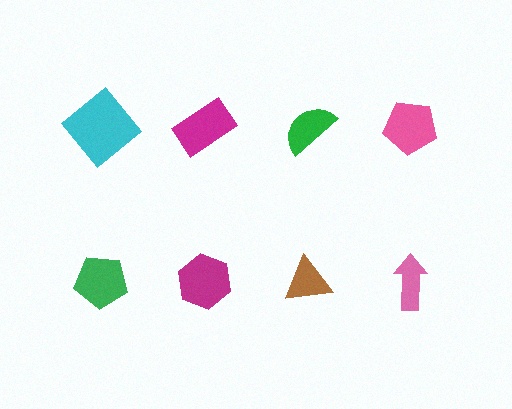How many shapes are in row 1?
4 shapes.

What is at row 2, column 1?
A green pentagon.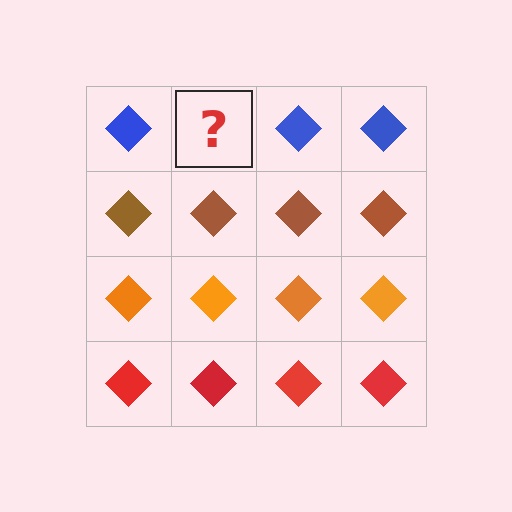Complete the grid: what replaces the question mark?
The question mark should be replaced with a blue diamond.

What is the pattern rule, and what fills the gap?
The rule is that each row has a consistent color. The gap should be filled with a blue diamond.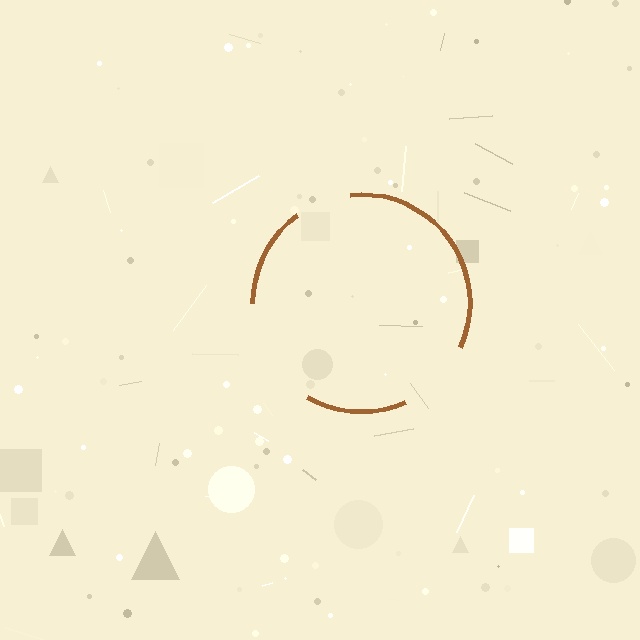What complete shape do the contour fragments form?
The contour fragments form a circle.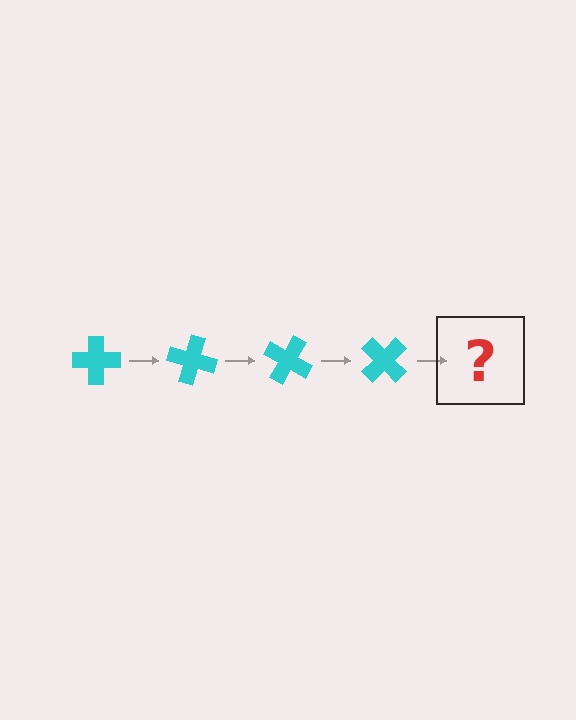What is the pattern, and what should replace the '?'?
The pattern is that the cross rotates 15 degrees each step. The '?' should be a cyan cross rotated 60 degrees.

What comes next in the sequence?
The next element should be a cyan cross rotated 60 degrees.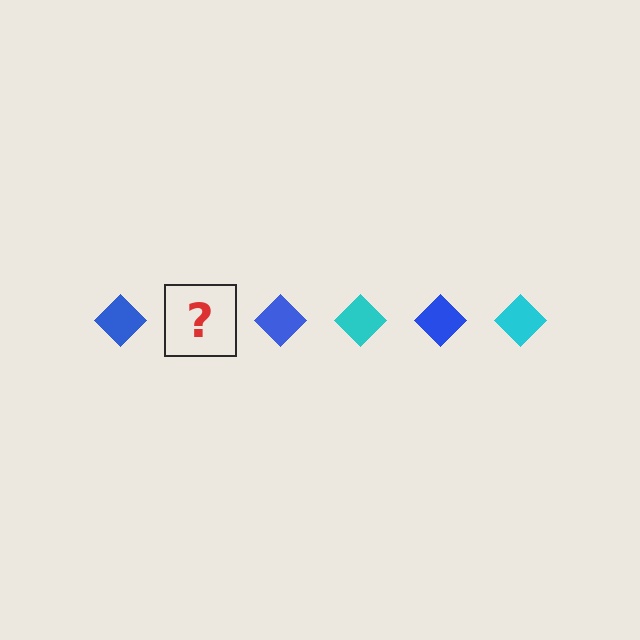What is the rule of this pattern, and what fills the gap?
The rule is that the pattern cycles through blue, cyan diamonds. The gap should be filled with a cyan diamond.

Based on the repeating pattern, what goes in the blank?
The blank should be a cyan diamond.